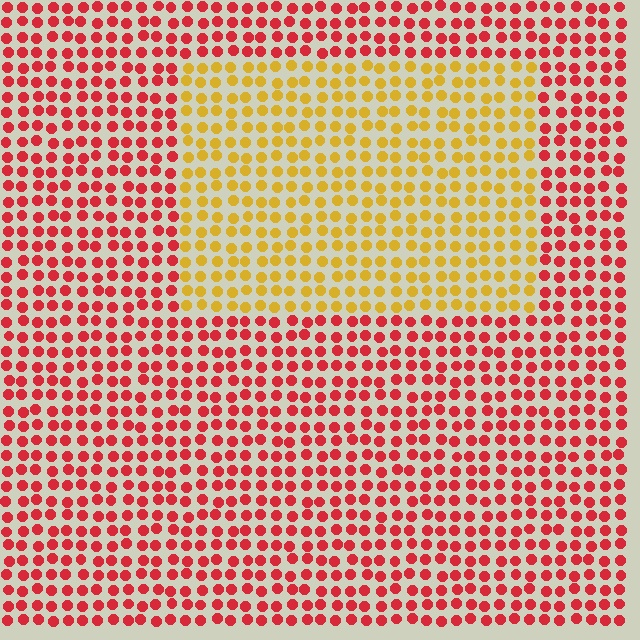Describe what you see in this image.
The image is filled with small red elements in a uniform arrangement. A rectangle-shaped region is visible where the elements are tinted to a slightly different hue, forming a subtle color boundary.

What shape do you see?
I see a rectangle.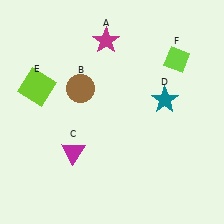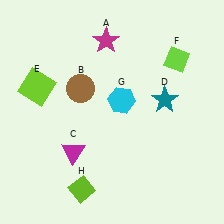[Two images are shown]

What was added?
A cyan hexagon (G), a lime diamond (H) were added in Image 2.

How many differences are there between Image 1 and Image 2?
There are 2 differences between the two images.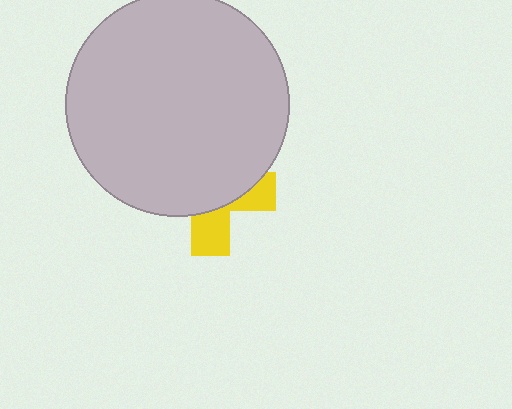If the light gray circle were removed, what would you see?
You would see the complete yellow cross.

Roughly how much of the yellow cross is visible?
A small part of it is visible (roughly 32%).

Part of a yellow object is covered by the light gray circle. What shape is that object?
It is a cross.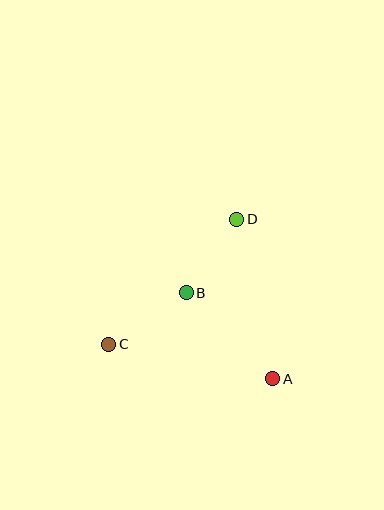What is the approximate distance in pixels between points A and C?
The distance between A and C is approximately 168 pixels.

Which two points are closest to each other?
Points B and D are closest to each other.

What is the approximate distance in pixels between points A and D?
The distance between A and D is approximately 163 pixels.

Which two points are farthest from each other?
Points C and D are farthest from each other.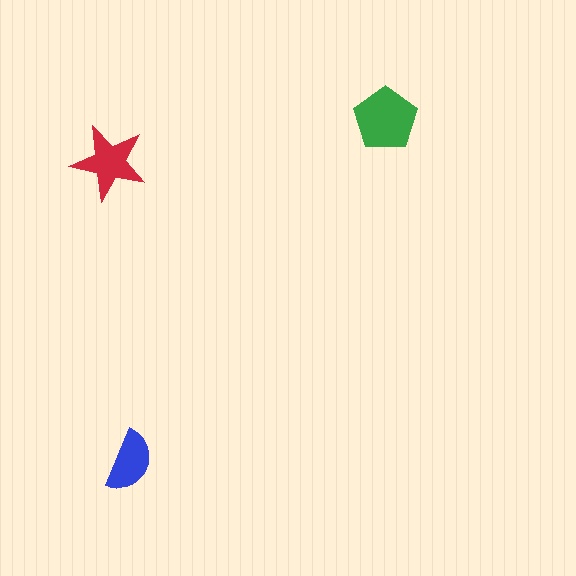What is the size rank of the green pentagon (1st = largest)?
1st.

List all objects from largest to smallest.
The green pentagon, the red star, the blue semicircle.